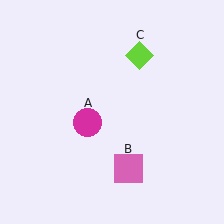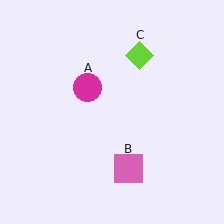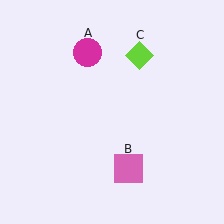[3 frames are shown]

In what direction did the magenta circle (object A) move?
The magenta circle (object A) moved up.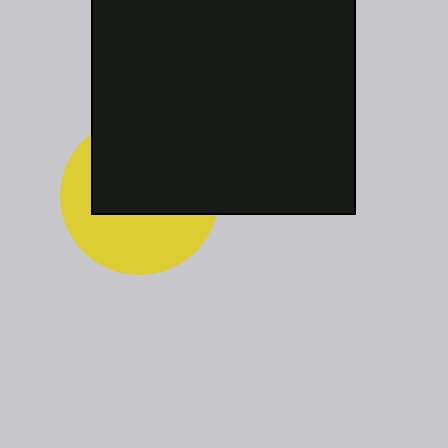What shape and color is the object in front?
The object in front is a black square.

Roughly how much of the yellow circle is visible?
A small part of it is visible (roughly 44%).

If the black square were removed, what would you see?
You would see the complete yellow circle.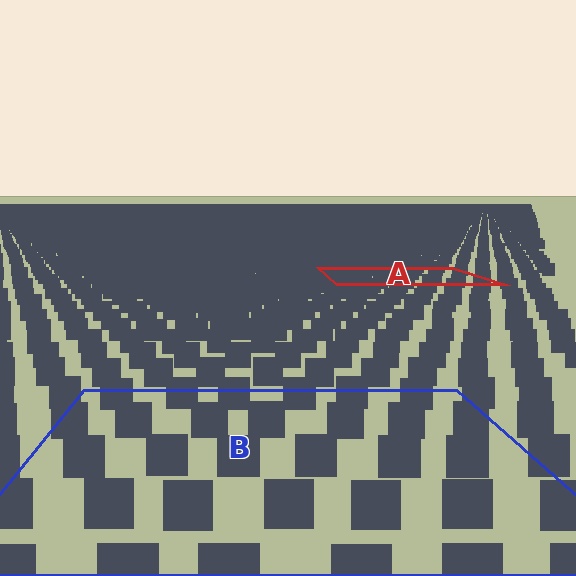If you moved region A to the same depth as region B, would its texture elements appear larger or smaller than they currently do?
They would appear larger. At a closer depth, the same texture elements are projected at a bigger on-screen size.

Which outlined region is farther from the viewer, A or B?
Region A is farther from the viewer — the texture elements inside it appear smaller and more densely packed.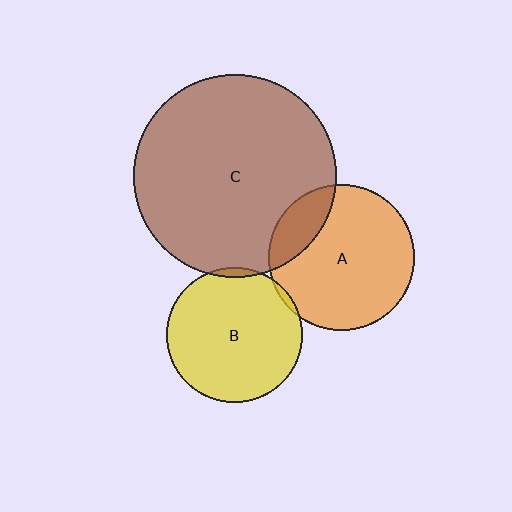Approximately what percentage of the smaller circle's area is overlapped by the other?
Approximately 20%.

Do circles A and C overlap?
Yes.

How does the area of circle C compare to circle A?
Approximately 1.9 times.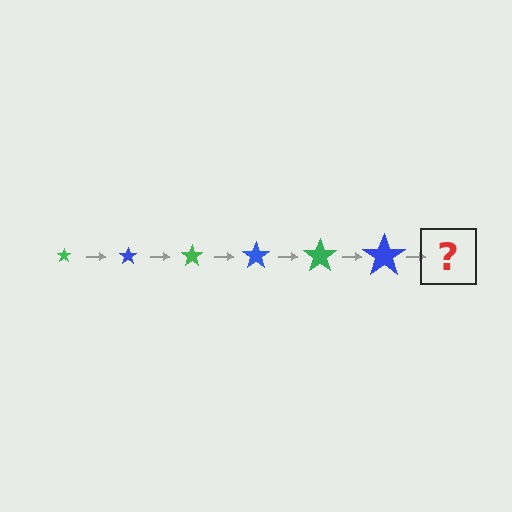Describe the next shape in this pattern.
It should be a green star, larger than the previous one.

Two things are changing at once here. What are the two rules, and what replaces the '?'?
The two rules are that the star grows larger each step and the color cycles through green and blue. The '?' should be a green star, larger than the previous one.